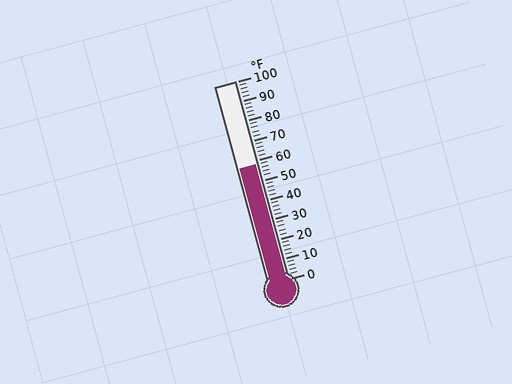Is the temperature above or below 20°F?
The temperature is above 20°F.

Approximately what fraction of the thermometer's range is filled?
The thermometer is filled to approximately 60% of its range.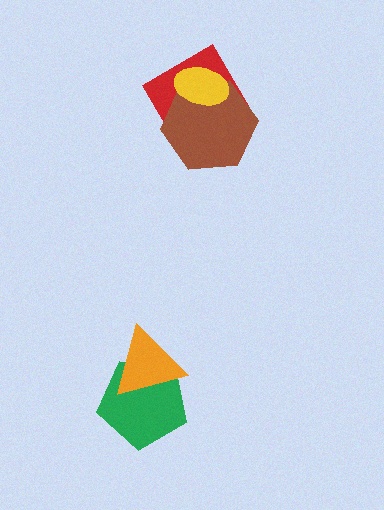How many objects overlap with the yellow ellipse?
2 objects overlap with the yellow ellipse.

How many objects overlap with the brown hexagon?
2 objects overlap with the brown hexagon.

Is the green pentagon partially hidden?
Yes, it is partially covered by another shape.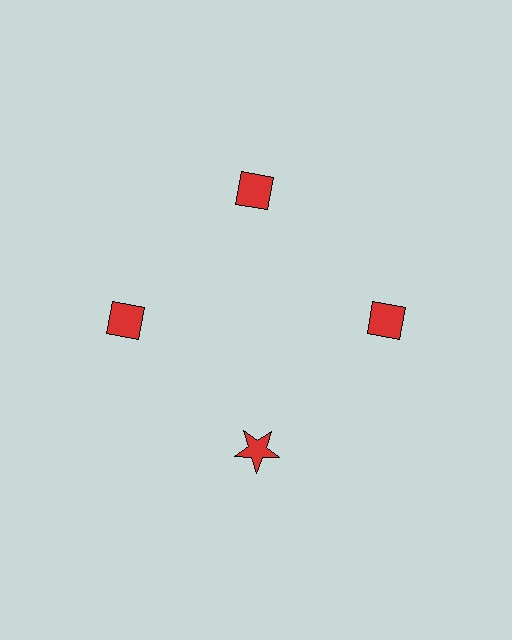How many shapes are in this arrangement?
There are 4 shapes arranged in a ring pattern.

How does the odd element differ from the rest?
It has a different shape: star instead of diamond.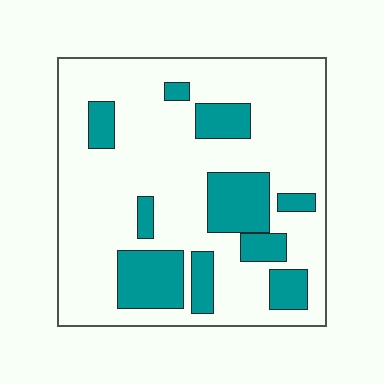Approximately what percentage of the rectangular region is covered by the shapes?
Approximately 25%.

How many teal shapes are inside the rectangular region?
10.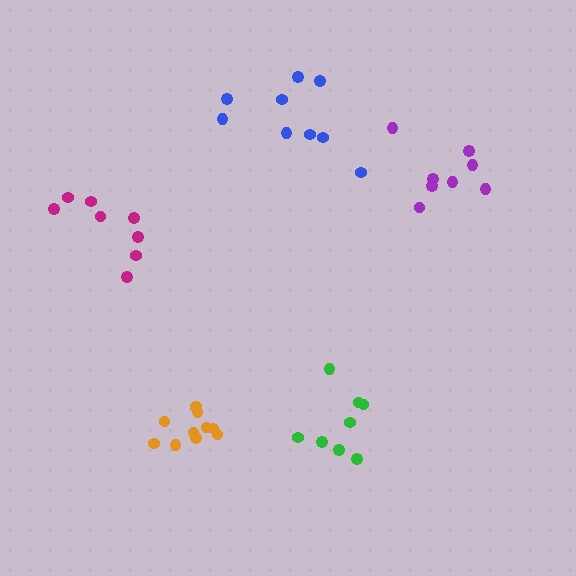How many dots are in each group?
Group 1: 10 dots, Group 2: 9 dots, Group 3: 8 dots, Group 4: 8 dots, Group 5: 8 dots (43 total).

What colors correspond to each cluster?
The clusters are colored: orange, blue, magenta, purple, green.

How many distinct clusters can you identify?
There are 5 distinct clusters.